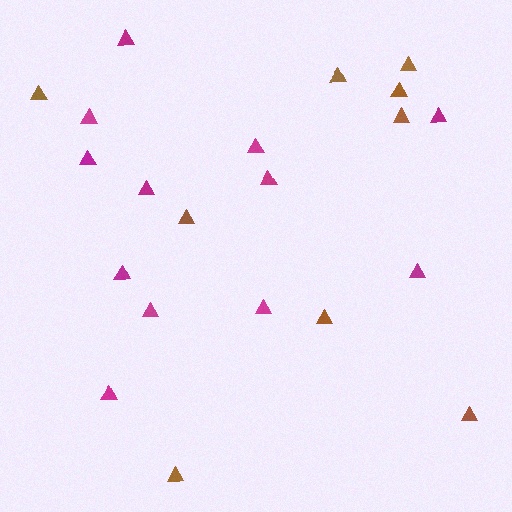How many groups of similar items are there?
There are 2 groups: one group of brown triangles (9) and one group of magenta triangles (12).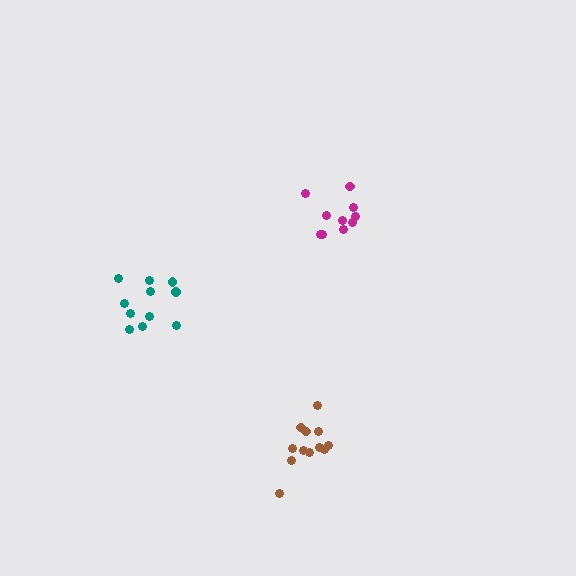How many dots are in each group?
Group 1: 11 dots, Group 2: 12 dots, Group 3: 10 dots (33 total).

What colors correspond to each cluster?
The clusters are colored: teal, brown, magenta.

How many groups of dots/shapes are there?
There are 3 groups.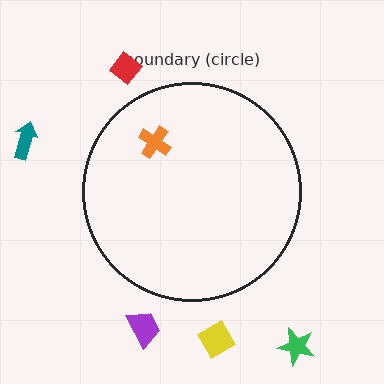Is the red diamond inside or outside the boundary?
Outside.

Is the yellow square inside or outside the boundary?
Outside.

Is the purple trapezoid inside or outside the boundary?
Outside.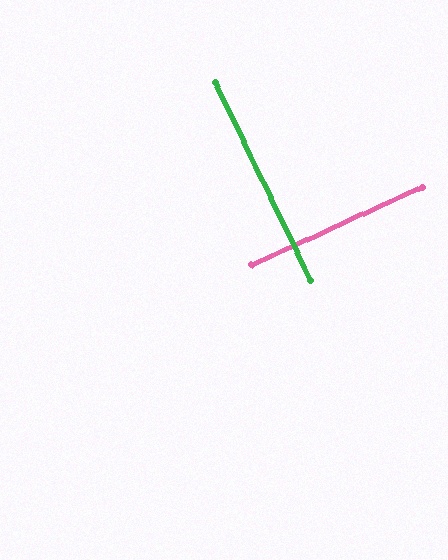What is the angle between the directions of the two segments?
Approximately 89 degrees.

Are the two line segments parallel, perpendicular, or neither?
Perpendicular — they meet at approximately 89°.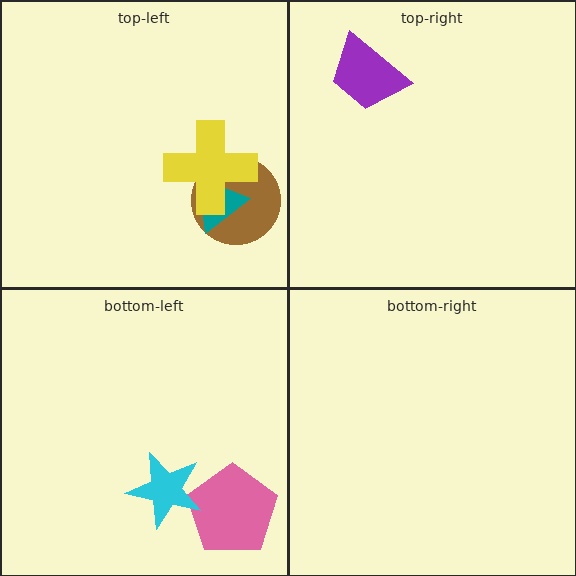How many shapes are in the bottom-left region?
2.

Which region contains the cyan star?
The bottom-left region.